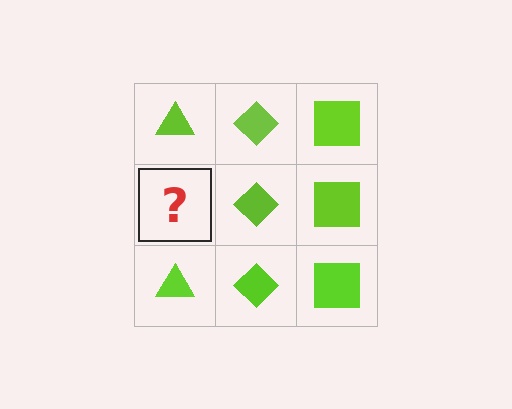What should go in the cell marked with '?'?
The missing cell should contain a lime triangle.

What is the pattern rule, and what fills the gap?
The rule is that each column has a consistent shape. The gap should be filled with a lime triangle.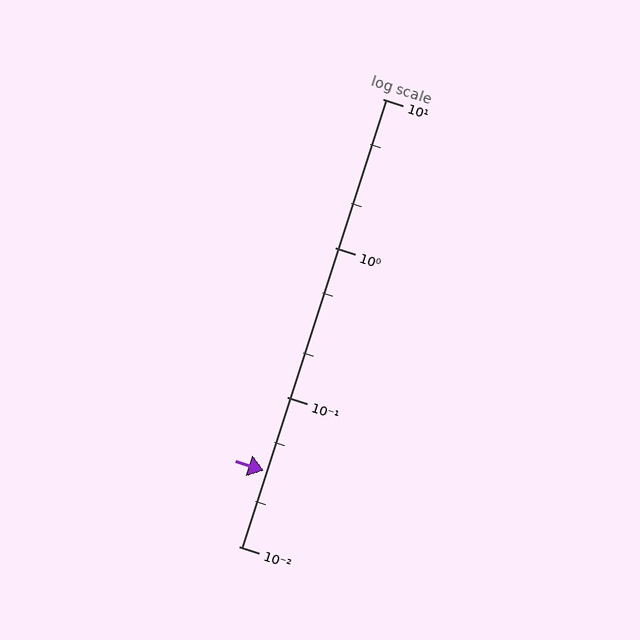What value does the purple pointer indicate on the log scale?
The pointer indicates approximately 0.032.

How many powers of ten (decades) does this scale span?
The scale spans 3 decades, from 0.01 to 10.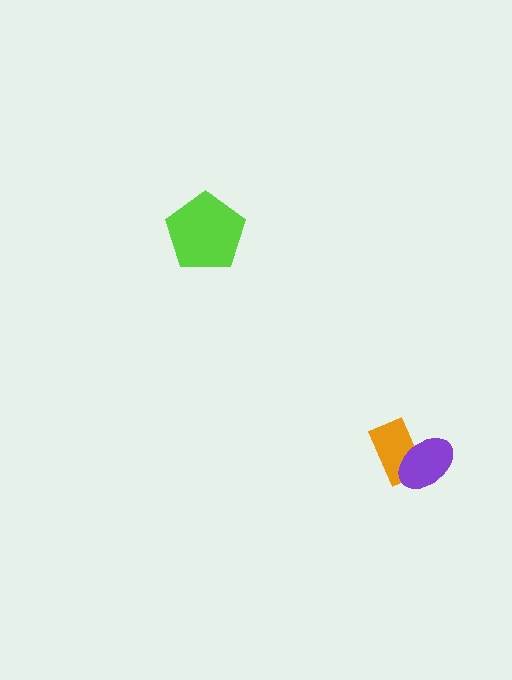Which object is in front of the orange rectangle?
The purple ellipse is in front of the orange rectangle.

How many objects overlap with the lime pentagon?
0 objects overlap with the lime pentagon.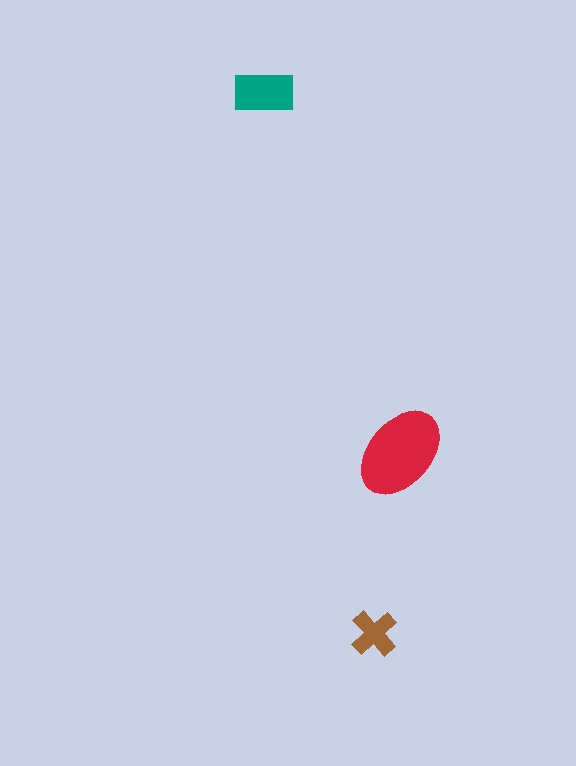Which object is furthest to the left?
The teal rectangle is leftmost.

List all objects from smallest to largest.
The brown cross, the teal rectangle, the red ellipse.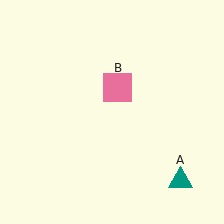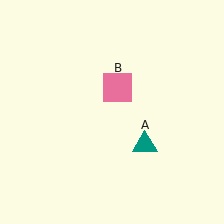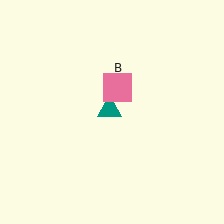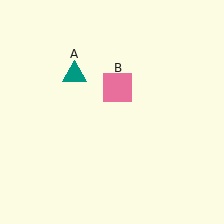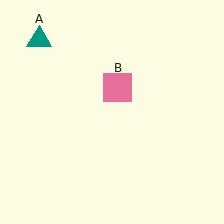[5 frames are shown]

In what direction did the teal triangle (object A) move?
The teal triangle (object A) moved up and to the left.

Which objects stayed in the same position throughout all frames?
Pink square (object B) remained stationary.